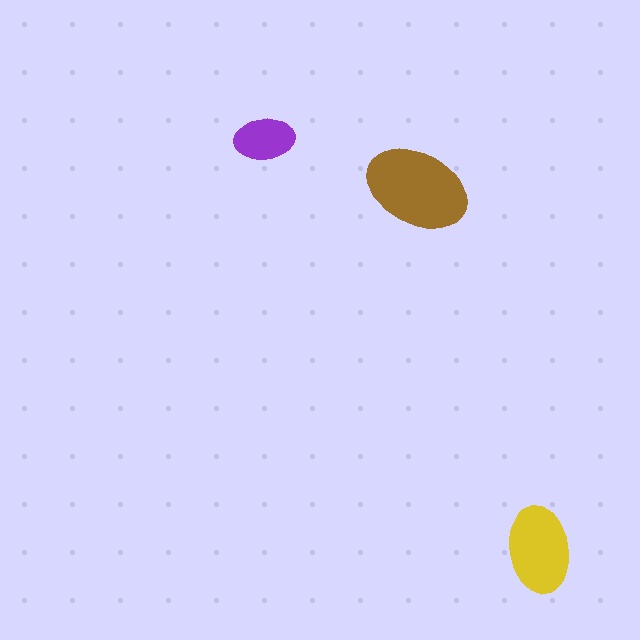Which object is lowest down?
The yellow ellipse is bottommost.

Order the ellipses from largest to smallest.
the brown one, the yellow one, the purple one.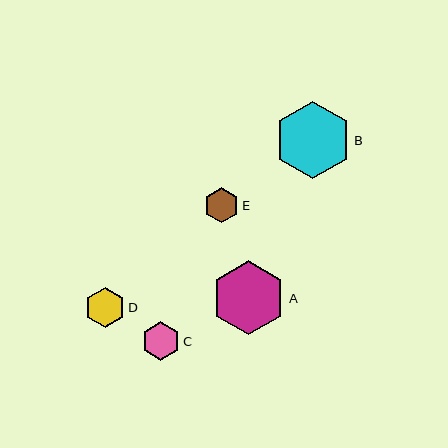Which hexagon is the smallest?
Hexagon E is the smallest with a size of approximately 35 pixels.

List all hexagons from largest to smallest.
From largest to smallest: B, A, D, C, E.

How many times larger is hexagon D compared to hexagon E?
Hexagon D is approximately 1.1 times the size of hexagon E.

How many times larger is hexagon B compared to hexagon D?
Hexagon B is approximately 1.9 times the size of hexagon D.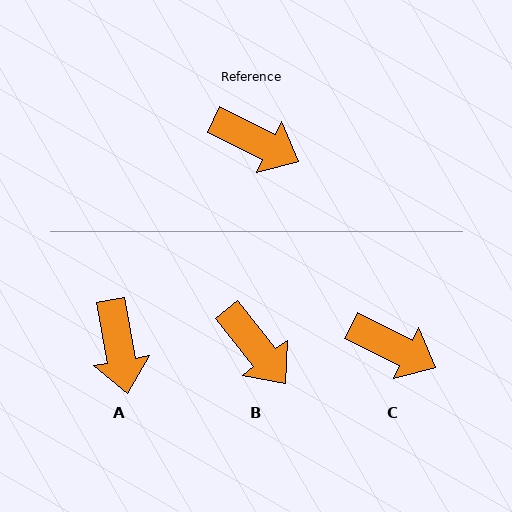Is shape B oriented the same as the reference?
No, it is off by about 25 degrees.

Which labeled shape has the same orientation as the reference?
C.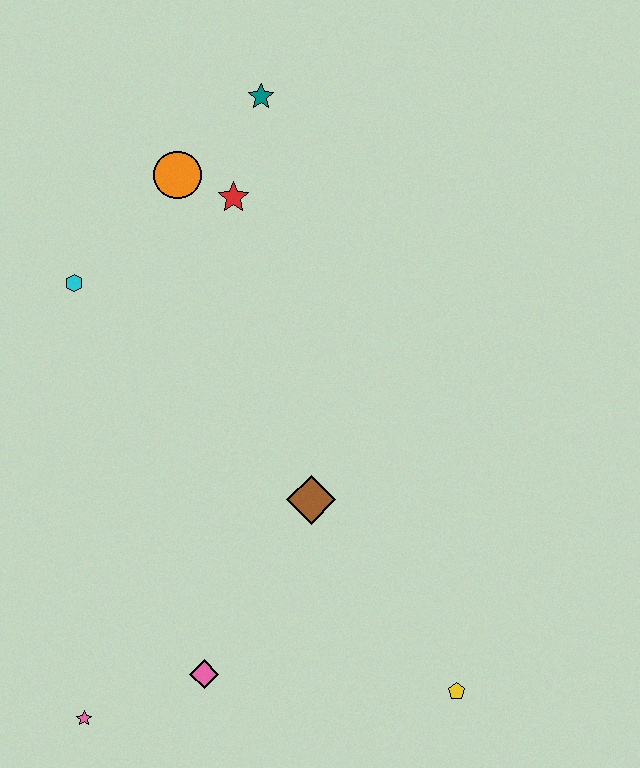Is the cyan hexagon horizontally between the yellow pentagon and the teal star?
No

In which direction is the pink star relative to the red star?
The pink star is below the red star.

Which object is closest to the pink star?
The pink diamond is closest to the pink star.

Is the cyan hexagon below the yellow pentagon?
No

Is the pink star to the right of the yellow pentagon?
No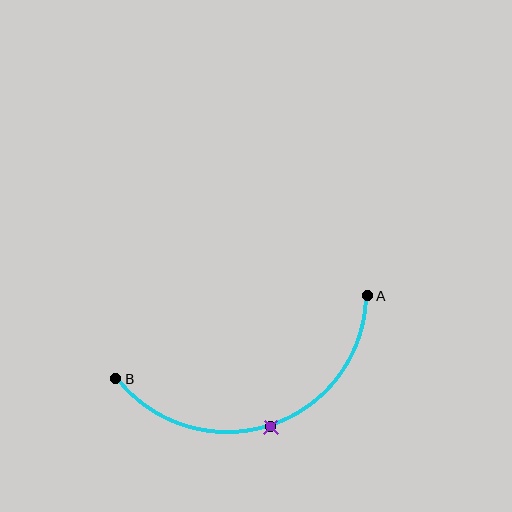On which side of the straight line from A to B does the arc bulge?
The arc bulges below the straight line connecting A and B.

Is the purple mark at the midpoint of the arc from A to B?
Yes. The purple mark lies on the arc at equal arc-length from both A and B — it is the arc midpoint.